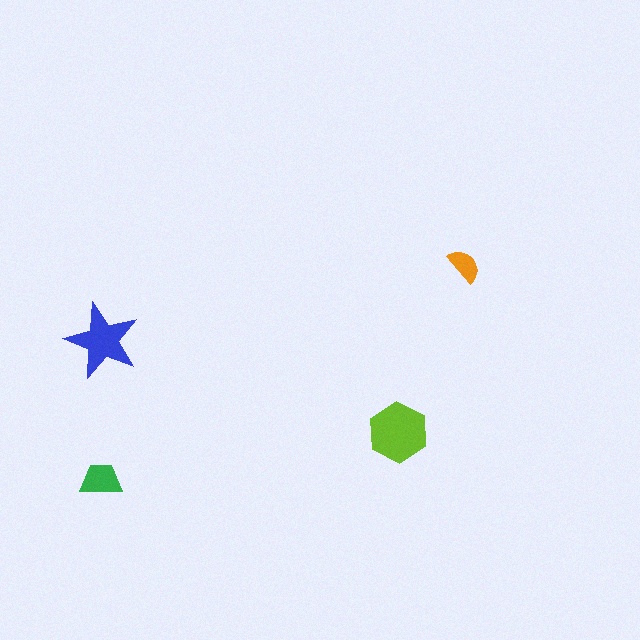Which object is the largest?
The lime hexagon.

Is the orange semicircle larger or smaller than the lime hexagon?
Smaller.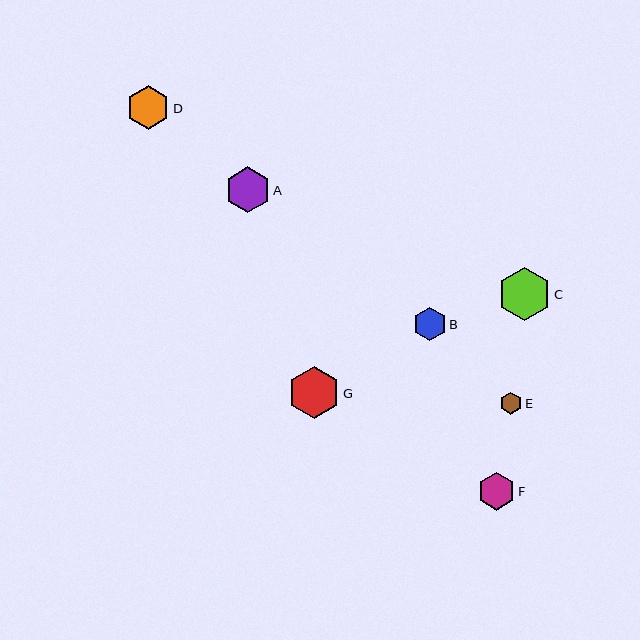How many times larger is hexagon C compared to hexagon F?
Hexagon C is approximately 1.4 times the size of hexagon F.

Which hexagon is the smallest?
Hexagon E is the smallest with a size of approximately 22 pixels.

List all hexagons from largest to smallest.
From largest to smallest: C, G, A, D, F, B, E.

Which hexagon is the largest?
Hexagon C is the largest with a size of approximately 53 pixels.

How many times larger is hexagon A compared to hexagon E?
Hexagon A is approximately 2.1 times the size of hexagon E.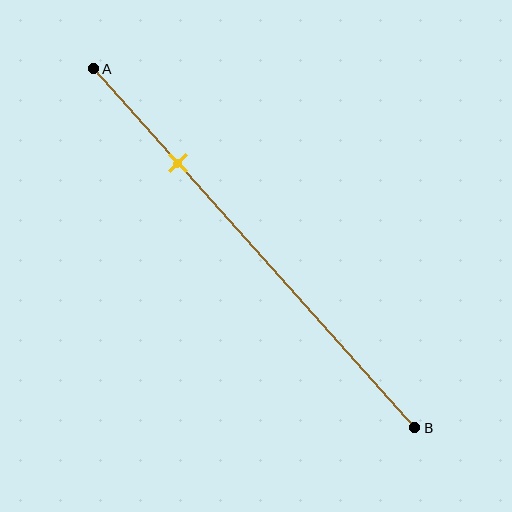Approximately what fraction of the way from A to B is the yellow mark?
The yellow mark is approximately 25% of the way from A to B.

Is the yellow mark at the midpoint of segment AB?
No, the mark is at about 25% from A, not at the 50% midpoint.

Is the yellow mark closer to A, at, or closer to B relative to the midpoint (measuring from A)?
The yellow mark is closer to point A than the midpoint of segment AB.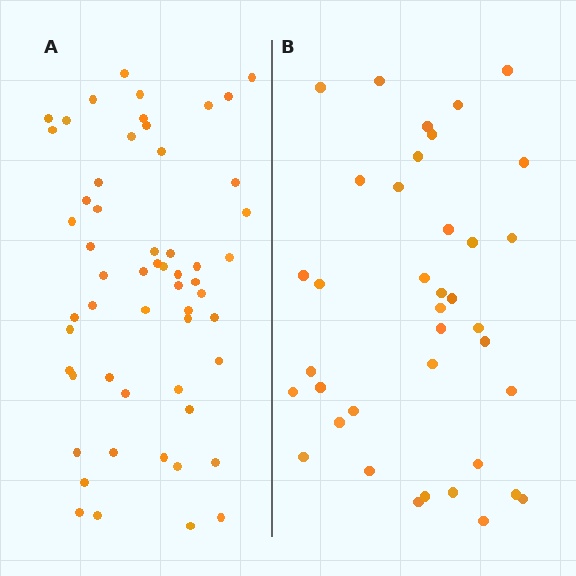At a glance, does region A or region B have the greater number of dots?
Region A (the left region) has more dots.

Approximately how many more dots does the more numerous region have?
Region A has approximately 20 more dots than region B.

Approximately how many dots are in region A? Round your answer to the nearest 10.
About 60 dots. (The exact count is 56, which rounds to 60.)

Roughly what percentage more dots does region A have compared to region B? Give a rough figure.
About 45% more.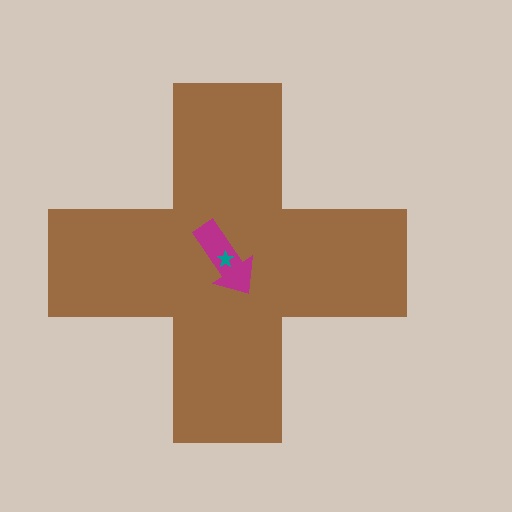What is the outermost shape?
The brown cross.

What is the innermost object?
The teal star.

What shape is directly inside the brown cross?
The magenta arrow.